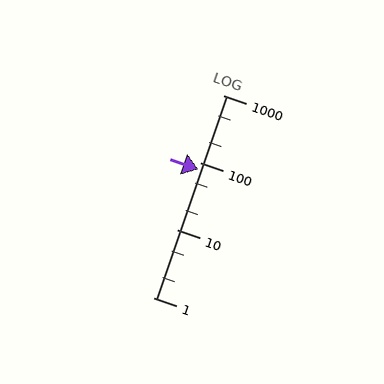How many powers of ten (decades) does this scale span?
The scale spans 3 decades, from 1 to 1000.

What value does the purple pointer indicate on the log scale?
The pointer indicates approximately 79.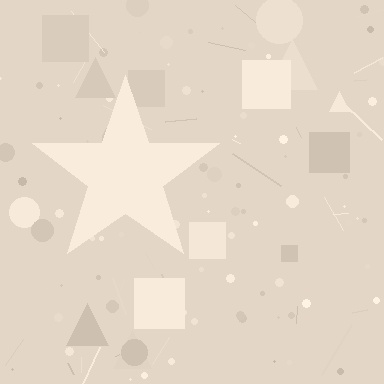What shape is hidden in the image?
A star is hidden in the image.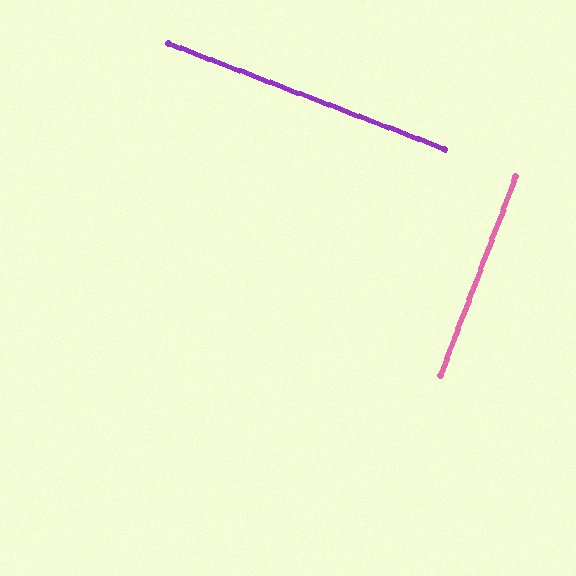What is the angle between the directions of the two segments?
Approximately 90 degrees.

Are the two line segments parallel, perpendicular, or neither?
Perpendicular — they meet at approximately 90°.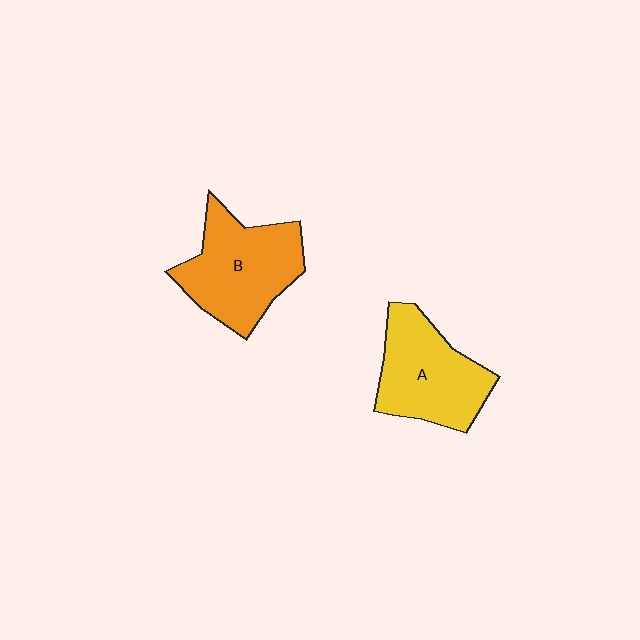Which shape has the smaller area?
Shape A (yellow).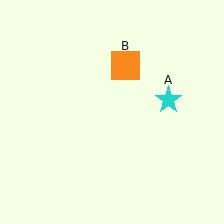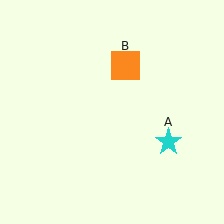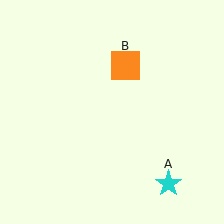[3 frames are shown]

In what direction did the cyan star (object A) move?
The cyan star (object A) moved down.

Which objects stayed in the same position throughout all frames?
Orange square (object B) remained stationary.